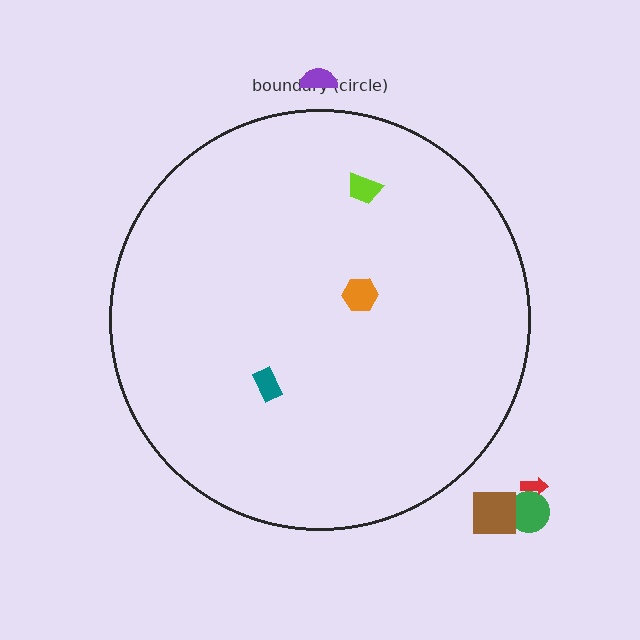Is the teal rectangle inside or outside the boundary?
Inside.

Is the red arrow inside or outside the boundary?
Outside.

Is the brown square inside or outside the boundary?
Outside.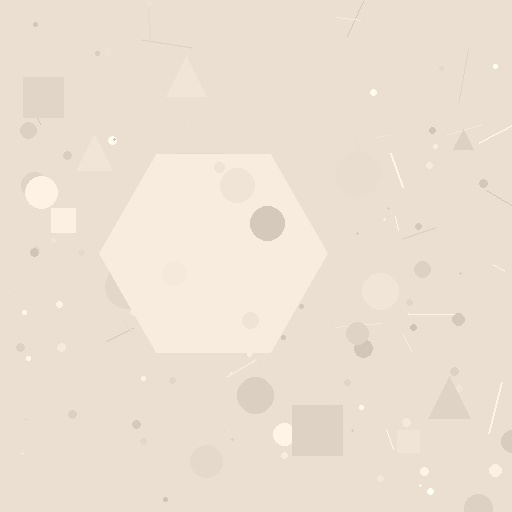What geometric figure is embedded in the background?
A hexagon is embedded in the background.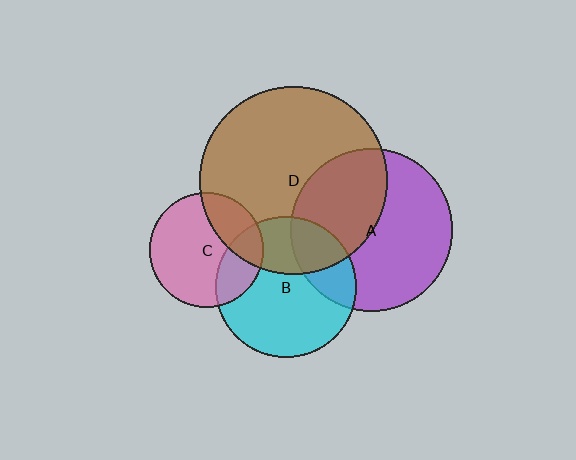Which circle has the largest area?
Circle D (brown).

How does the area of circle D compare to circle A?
Approximately 1.3 times.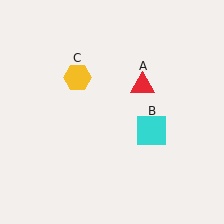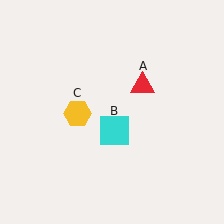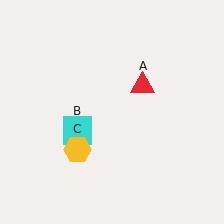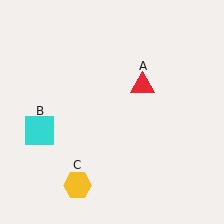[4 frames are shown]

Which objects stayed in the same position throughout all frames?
Red triangle (object A) remained stationary.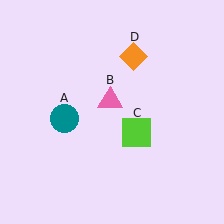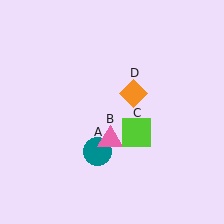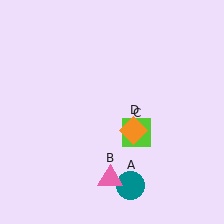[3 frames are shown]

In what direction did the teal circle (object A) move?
The teal circle (object A) moved down and to the right.